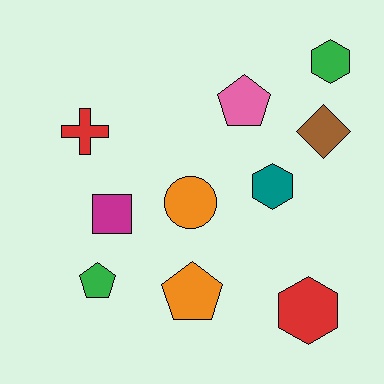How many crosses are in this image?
There is 1 cross.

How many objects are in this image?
There are 10 objects.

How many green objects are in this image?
There are 2 green objects.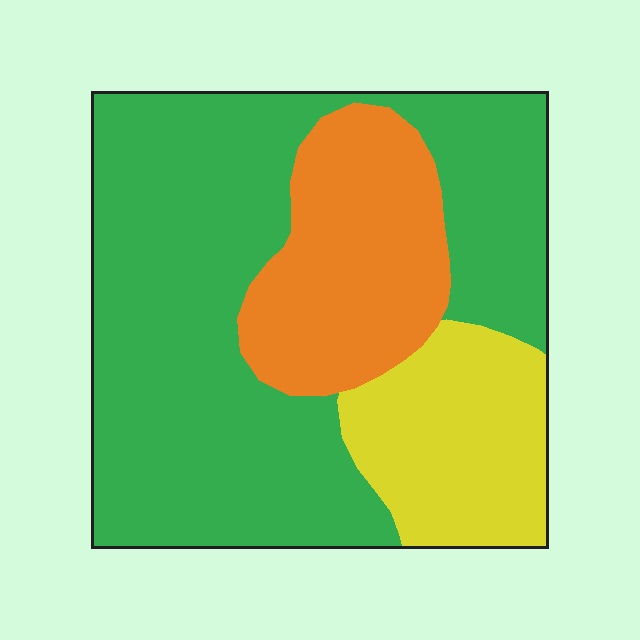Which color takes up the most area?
Green, at roughly 60%.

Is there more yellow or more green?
Green.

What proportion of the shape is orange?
Orange covers about 20% of the shape.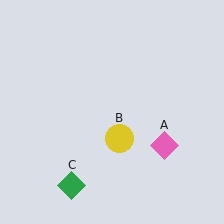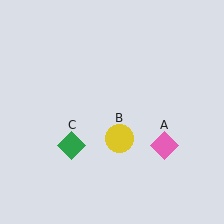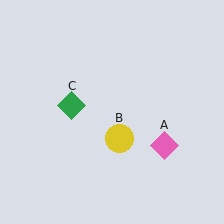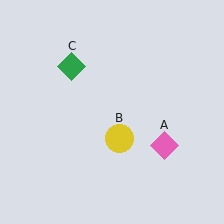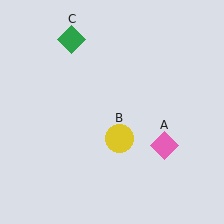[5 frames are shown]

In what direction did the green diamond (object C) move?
The green diamond (object C) moved up.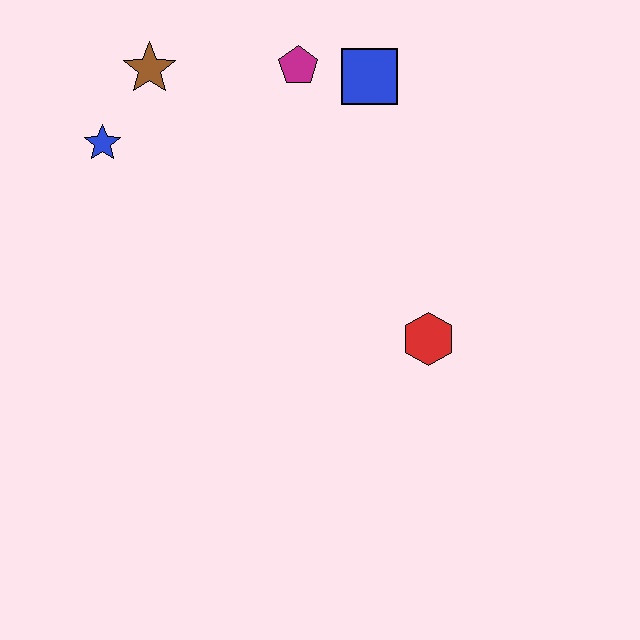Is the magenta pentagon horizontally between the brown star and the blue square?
Yes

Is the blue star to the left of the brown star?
Yes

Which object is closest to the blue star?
The brown star is closest to the blue star.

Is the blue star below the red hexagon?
No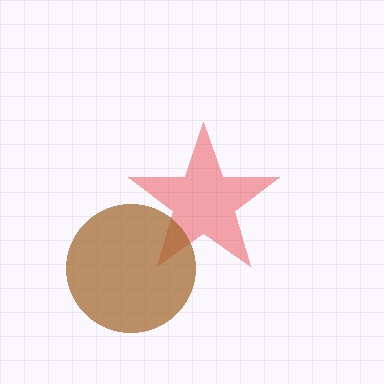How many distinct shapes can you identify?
There are 2 distinct shapes: a red star, a brown circle.